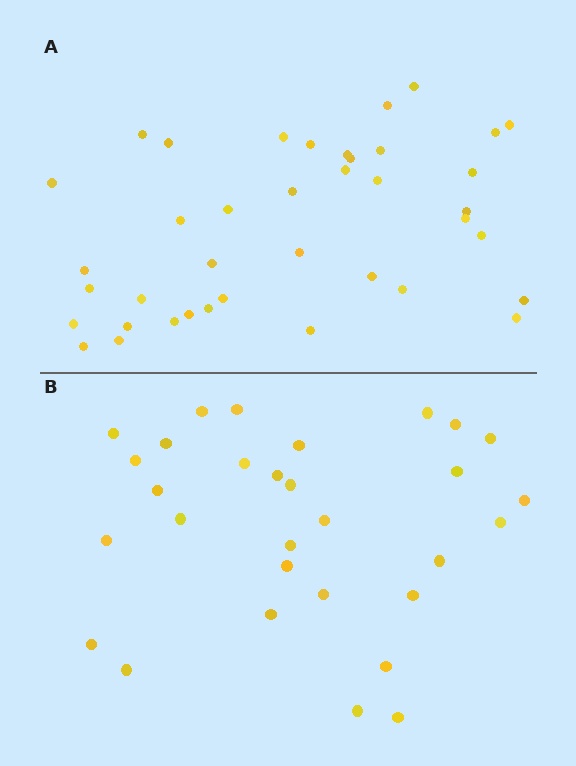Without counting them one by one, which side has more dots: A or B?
Region A (the top region) has more dots.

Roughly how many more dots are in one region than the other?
Region A has roughly 8 or so more dots than region B.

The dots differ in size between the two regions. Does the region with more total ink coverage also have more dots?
No. Region B has more total ink coverage because its dots are larger, but region A actually contains more individual dots. Total area can be misleading — the number of items is what matters here.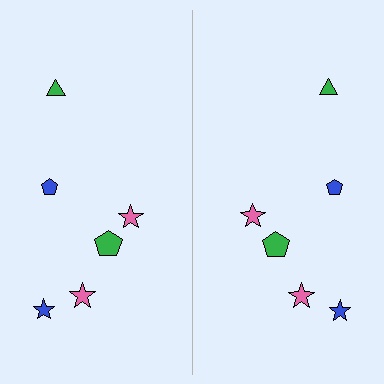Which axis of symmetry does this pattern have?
The pattern has a vertical axis of symmetry running through the center of the image.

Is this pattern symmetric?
Yes, this pattern has bilateral (reflection) symmetry.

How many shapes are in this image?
There are 12 shapes in this image.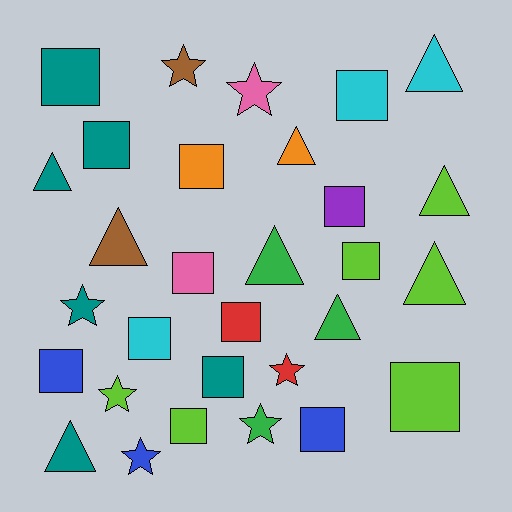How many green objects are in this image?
There are 3 green objects.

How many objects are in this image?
There are 30 objects.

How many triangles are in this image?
There are 9 triangles.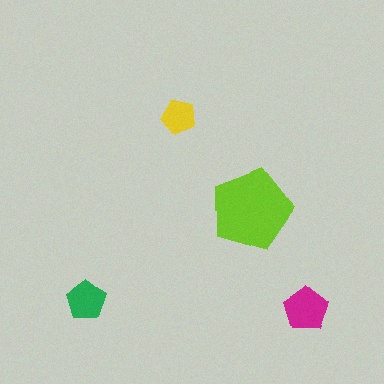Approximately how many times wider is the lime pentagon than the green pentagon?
About 2 times wider.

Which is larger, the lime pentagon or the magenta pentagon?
The lime one.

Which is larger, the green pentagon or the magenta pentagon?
The magenta one.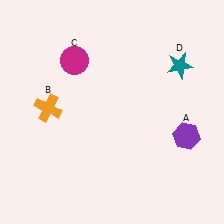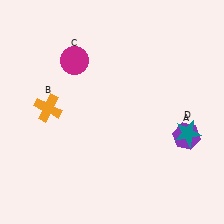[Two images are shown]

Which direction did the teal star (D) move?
The teal star (D) moved down.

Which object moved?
The teal star (D) moved down.